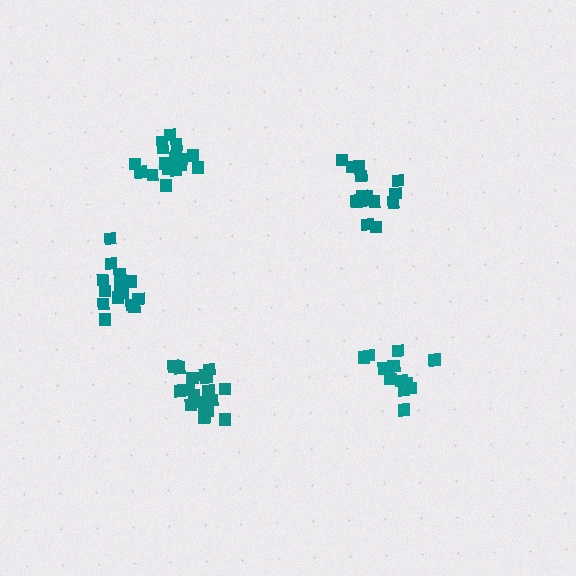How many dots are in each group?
Group 1: 19 dots, Group 2: 13 dots, Group 3: 17 dots, Group 4: 17 dots, Group 5: 14 dots (80 total).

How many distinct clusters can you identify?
There are 5 distinct clusters.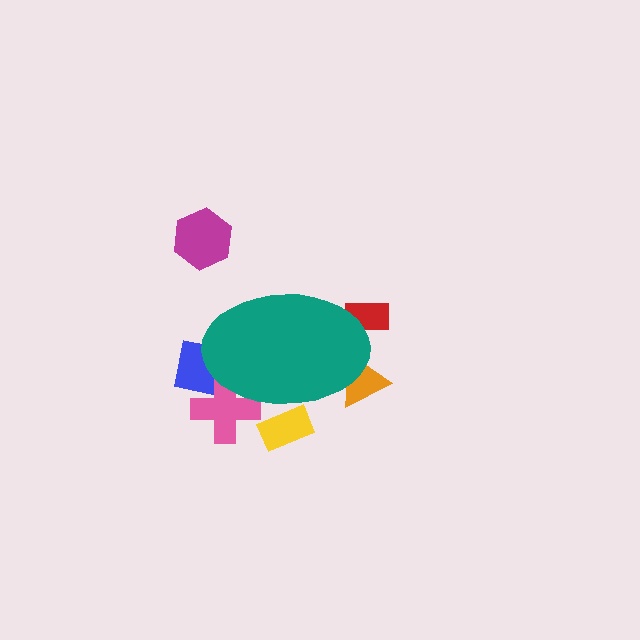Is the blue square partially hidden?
Yes, the blue square is partially hidden behind the teal ellipse.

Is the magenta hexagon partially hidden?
No, the magenta hexagon is fully visible.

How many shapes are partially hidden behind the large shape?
5 shapes are partially hidden.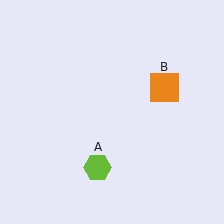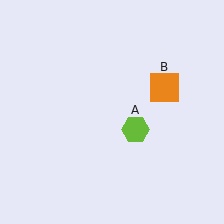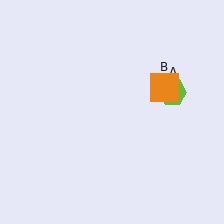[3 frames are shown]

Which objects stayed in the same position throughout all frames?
Orange square (object B) remained stationary.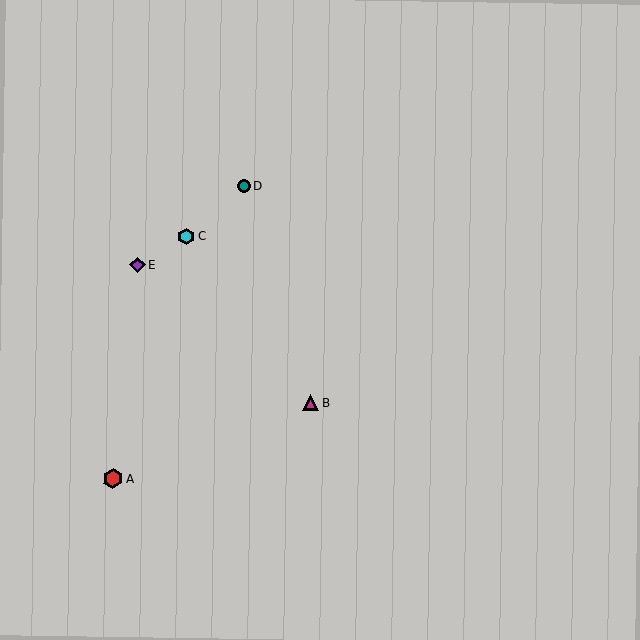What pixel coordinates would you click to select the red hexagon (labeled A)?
Click at (113, 479) to select the red hexagon A.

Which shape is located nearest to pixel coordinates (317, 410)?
The magenta triangle (labeled B) at (310, 402) is nearest to that location.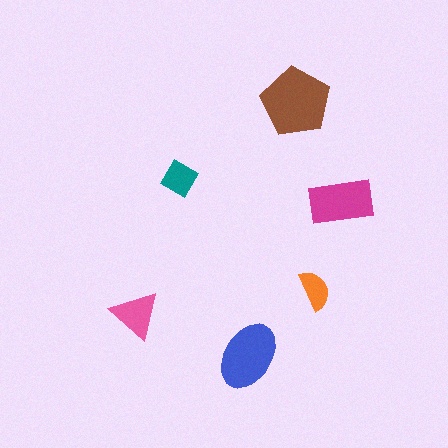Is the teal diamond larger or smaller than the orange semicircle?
Larger.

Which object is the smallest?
The orange semicircle.